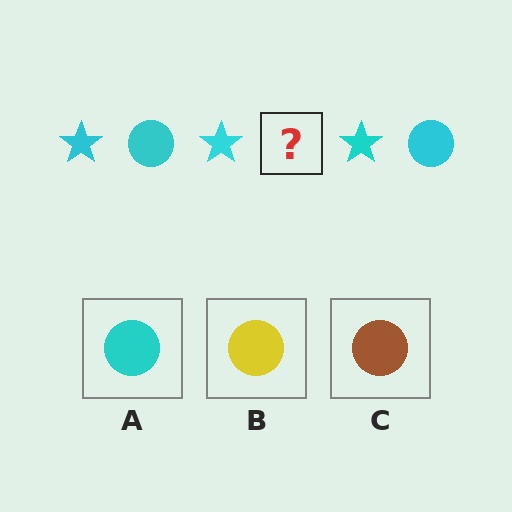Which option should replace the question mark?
Option A.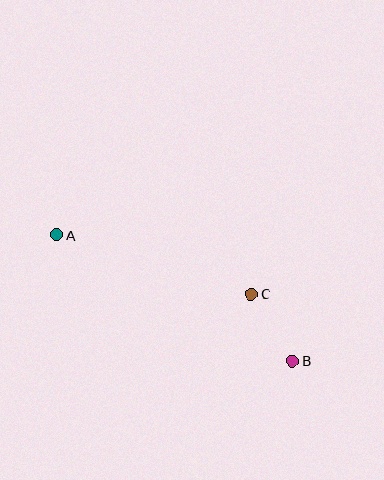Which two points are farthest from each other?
Points A and B are farthest from each other.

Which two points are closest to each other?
Points B and C are closest to each other.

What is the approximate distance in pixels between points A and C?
The distance between A and C is approximately 203 pixels.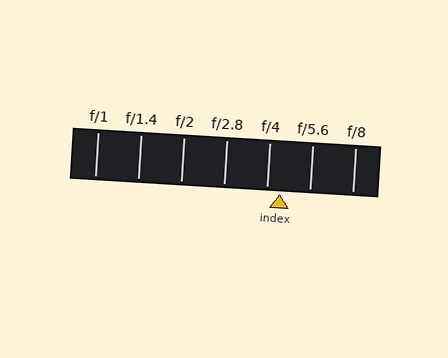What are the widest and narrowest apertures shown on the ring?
The widest aperture shown is f/1 and the narrowest is f/8.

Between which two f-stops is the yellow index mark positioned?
The index mark is between f/4 and f/5.6.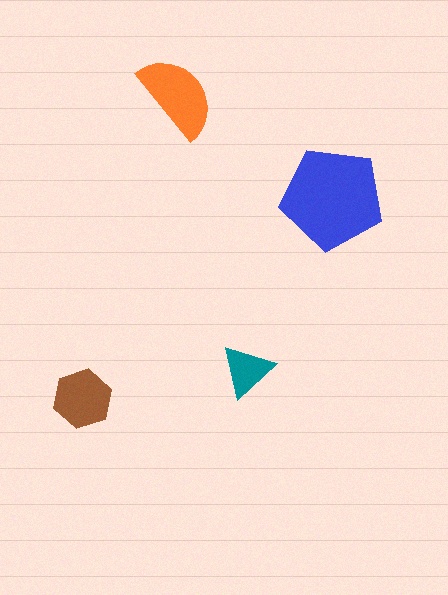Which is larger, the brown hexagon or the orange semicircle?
The orange semicircle.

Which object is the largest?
The blue pentagon.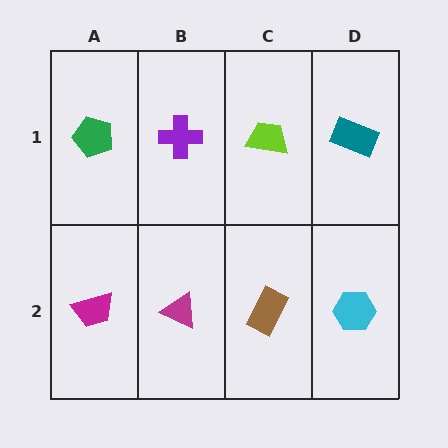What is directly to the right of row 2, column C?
A cyan hexagon.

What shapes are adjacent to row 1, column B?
A magenta triangle (row 2, column B), a green pentagon (row 1, column A), a lime trapezoid (row 1, column C).